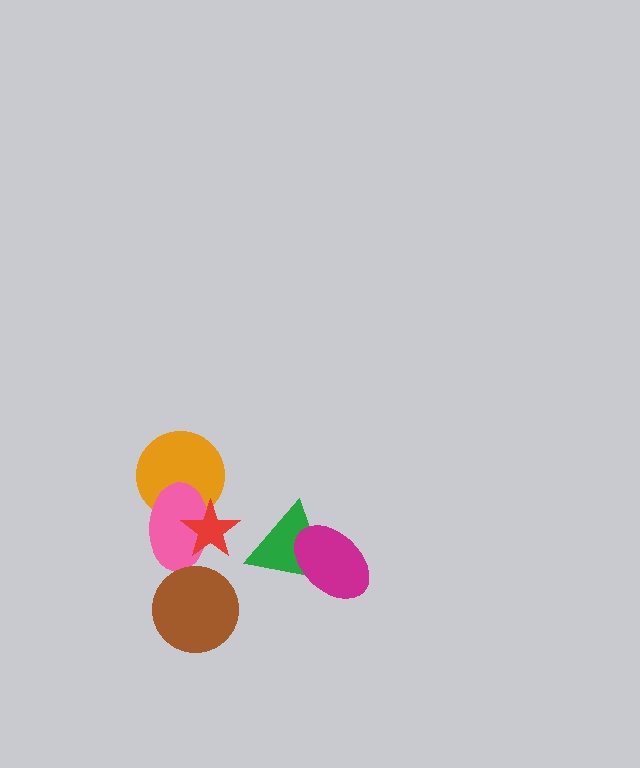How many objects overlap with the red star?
2 objects overlap with the red star.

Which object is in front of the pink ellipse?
The red star is in front of the pink ellipse.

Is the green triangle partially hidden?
Yes, it is partially covered by another shape.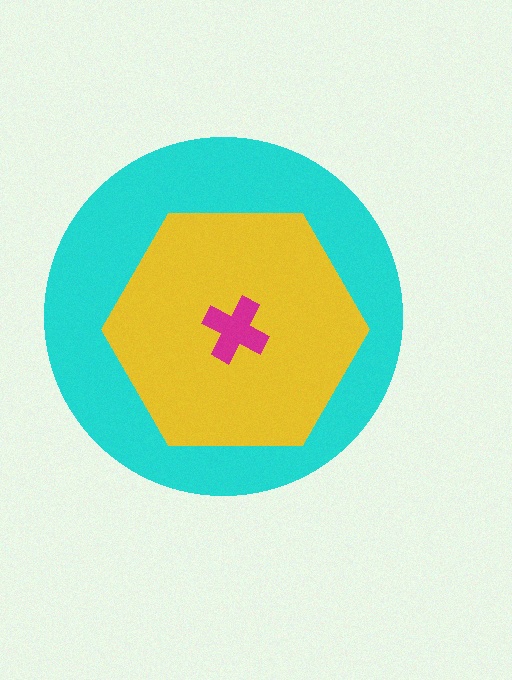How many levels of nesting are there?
3.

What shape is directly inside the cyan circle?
The yellow hexagon.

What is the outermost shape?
The cyan circle.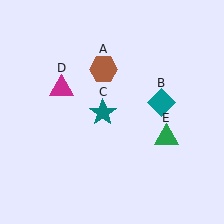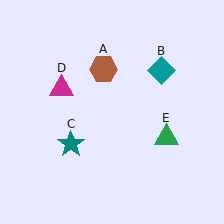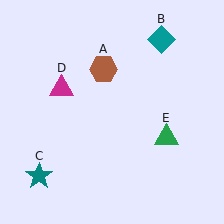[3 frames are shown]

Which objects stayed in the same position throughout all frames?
Brown hexagon (object A) and magenta triangle (object D) and green triangle (object E) remained stationary.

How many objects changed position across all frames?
2 objects changed position: teal diamond (object B), teal star (object C).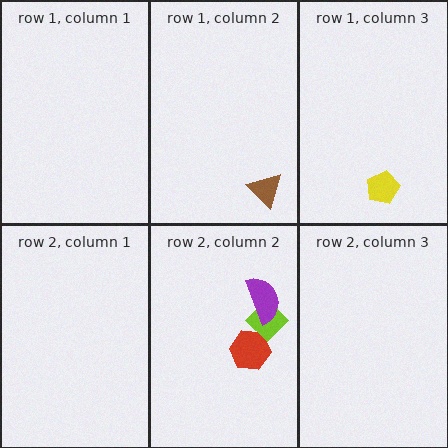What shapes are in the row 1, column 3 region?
The yellow pentagon.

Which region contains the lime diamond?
The row 2, column 2 region.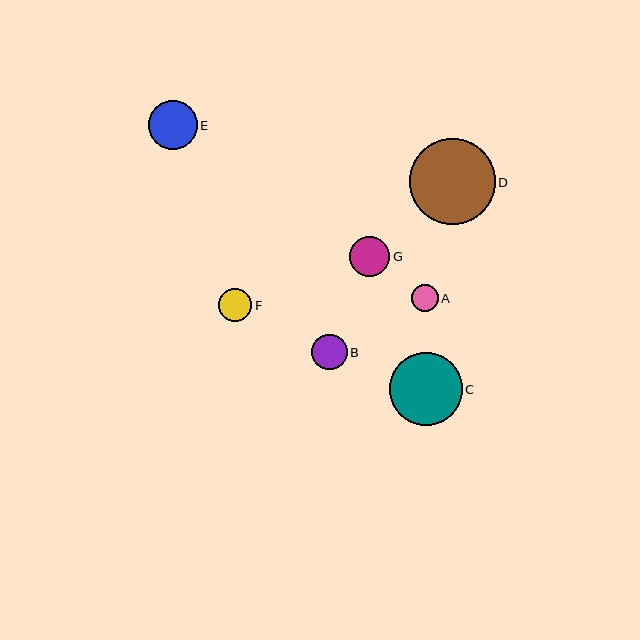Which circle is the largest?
Circle D is the largest with a size of approximately 85 pixels.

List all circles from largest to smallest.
From largest to smallest: D, C, E, G, B, F, A.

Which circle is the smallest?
Circle A is the smallest with a size of approximately 27 pixels.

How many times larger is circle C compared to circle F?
Circle C is approximately 2.2 times the size of circle F.